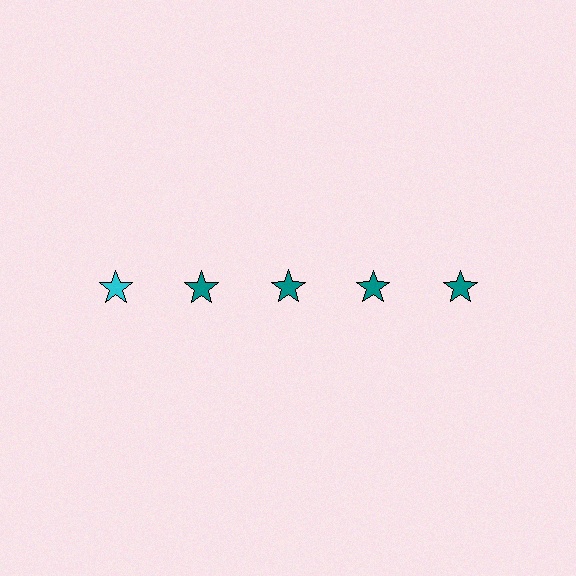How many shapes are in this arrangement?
There are 5 shapes arranged in a grid pattern.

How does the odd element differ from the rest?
It has a different color: cyan instead of teal.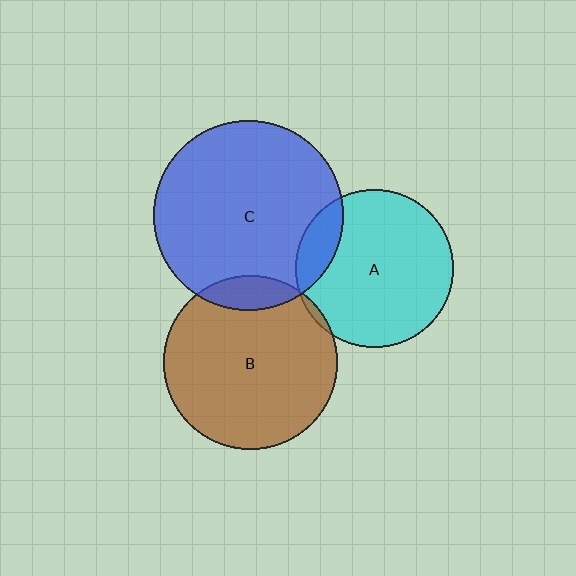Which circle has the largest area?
Circle C (blue).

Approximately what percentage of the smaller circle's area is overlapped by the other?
Approximately 5%.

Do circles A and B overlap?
Yes.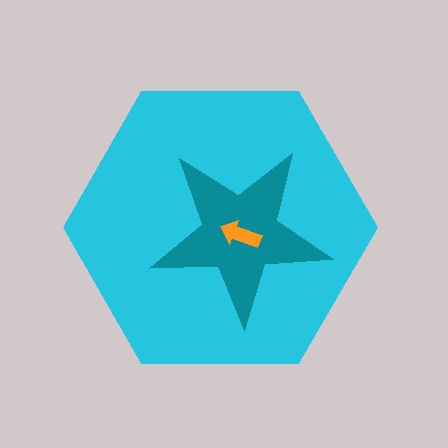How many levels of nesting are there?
3.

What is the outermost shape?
The cyan hexagon.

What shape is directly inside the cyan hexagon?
The teal star.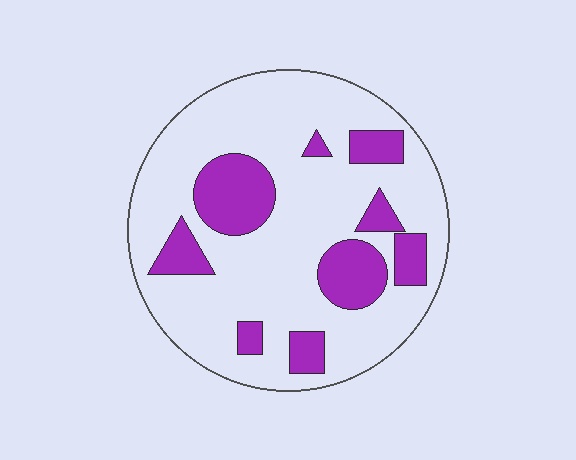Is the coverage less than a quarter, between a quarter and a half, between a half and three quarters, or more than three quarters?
Less than a quarter.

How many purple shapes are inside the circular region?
9.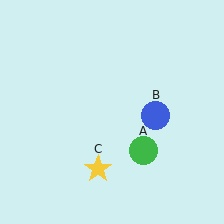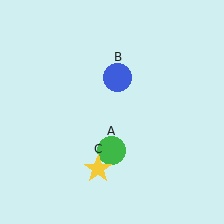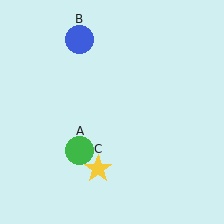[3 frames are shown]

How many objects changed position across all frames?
2 objects changed position: green circle (object A), blue circle (object B).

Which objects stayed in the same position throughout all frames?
Yellow star (object C) remained stationary.